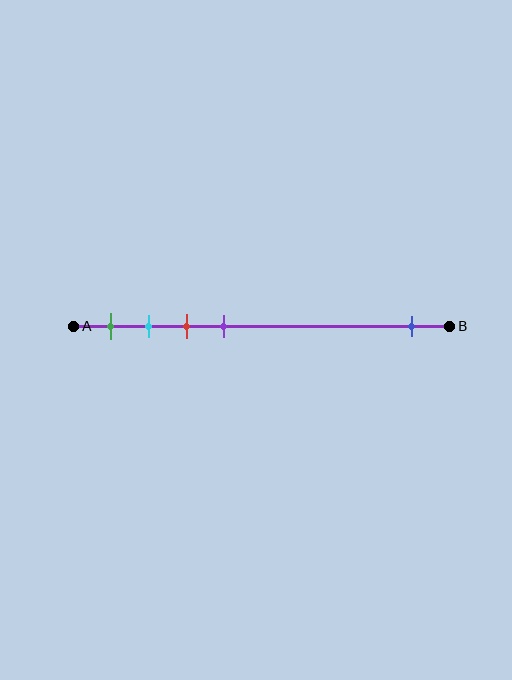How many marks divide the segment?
There are 5 marks dividing the segment.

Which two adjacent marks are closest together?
The cyan and red marks are the closest adjacent pair.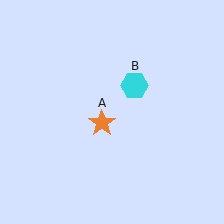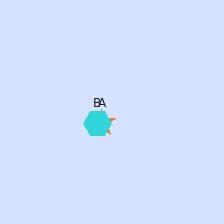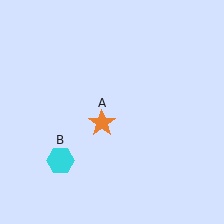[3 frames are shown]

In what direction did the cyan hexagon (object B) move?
The cyan hexagon (object B) moved down and to the left.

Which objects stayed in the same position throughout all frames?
Orange star (object A) remained stationary.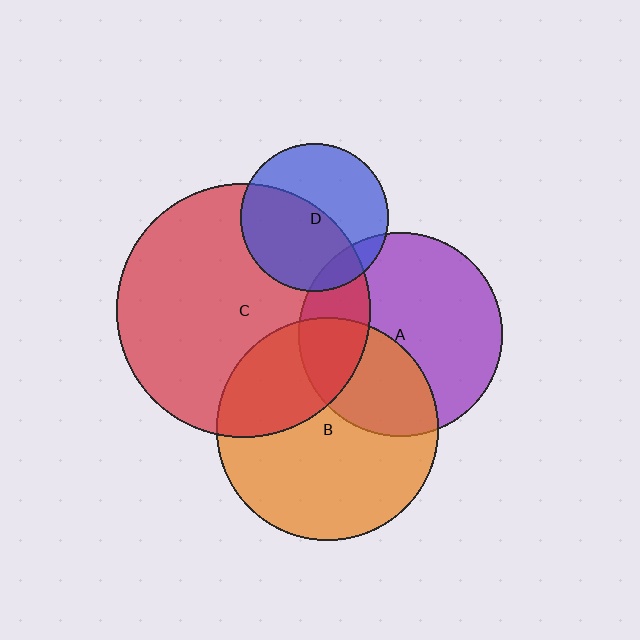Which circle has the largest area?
Circle C (red).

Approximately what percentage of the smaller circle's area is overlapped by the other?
Approximately 25%.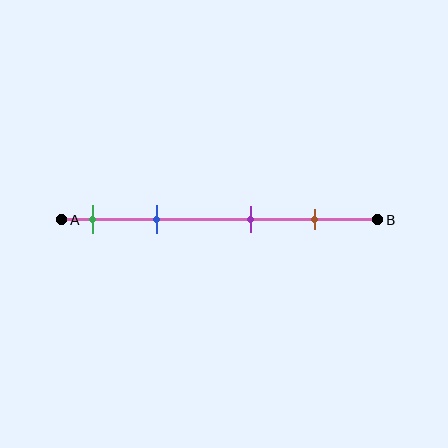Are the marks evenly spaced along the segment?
No, the marks are not evenly spaced.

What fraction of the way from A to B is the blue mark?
The blue mark is approximately 30% (0.3) of the way from A to B.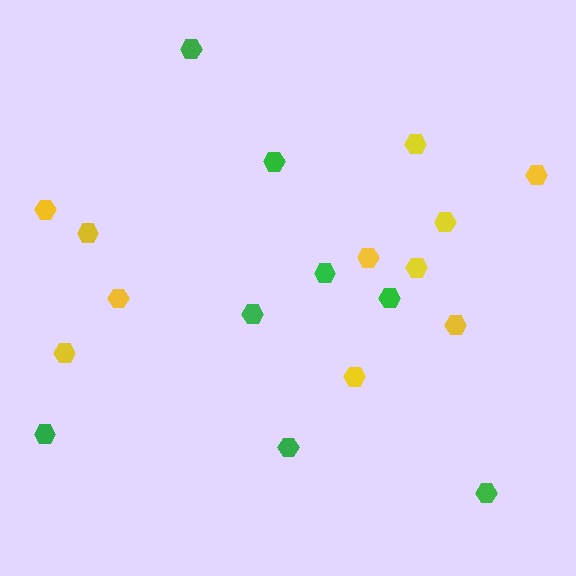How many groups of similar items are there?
There are 2 groups: one group of green hexagons (8) and one group of yellow hexagons (11).